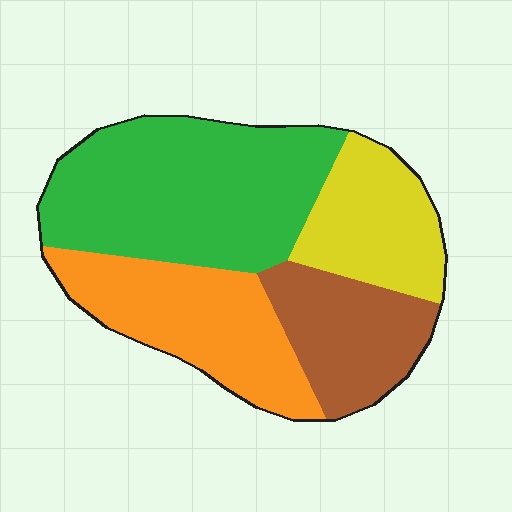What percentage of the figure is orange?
Orange covers about 25% of the figure.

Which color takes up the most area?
Green, at roughly 40%.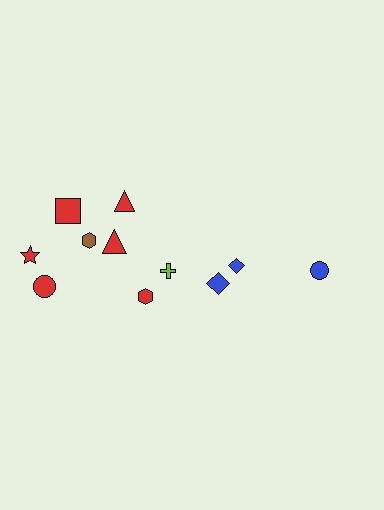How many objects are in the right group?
There are 3 objects.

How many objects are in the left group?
There are 8 objects.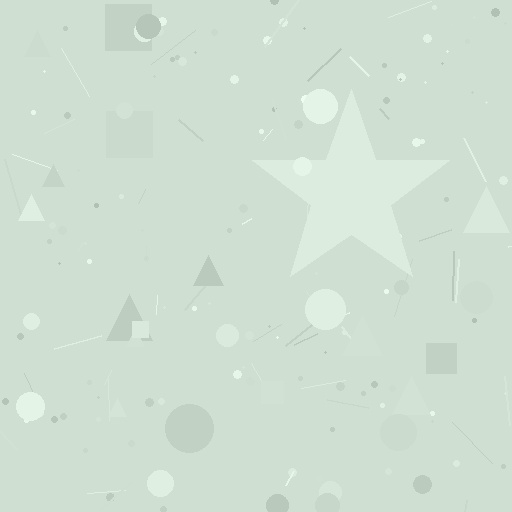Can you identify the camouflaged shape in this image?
The camouflaged shape is a star.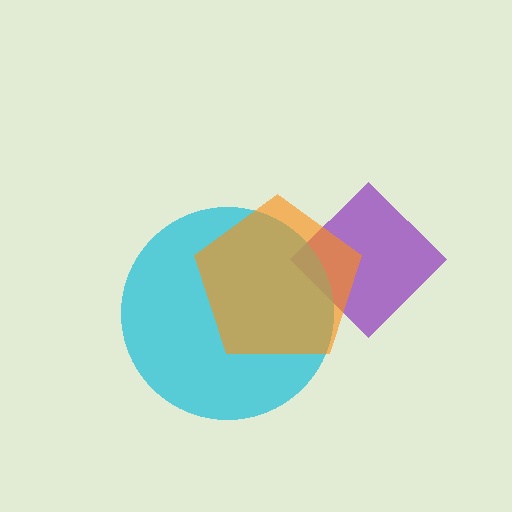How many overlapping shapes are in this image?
There are 3 overlapping shapes in the image.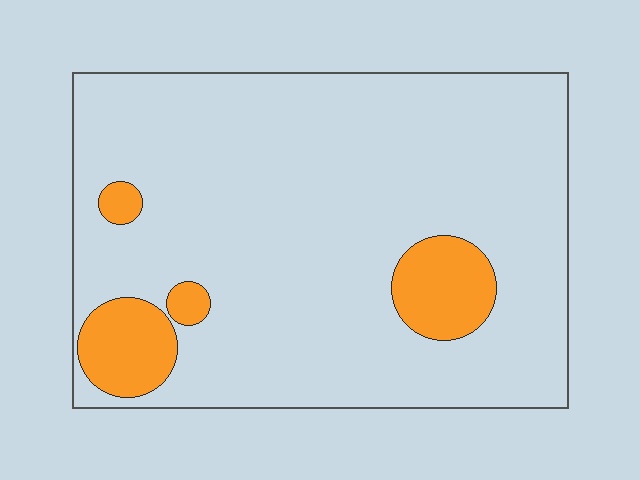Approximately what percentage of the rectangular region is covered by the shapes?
Approximately 10%.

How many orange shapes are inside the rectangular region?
4.